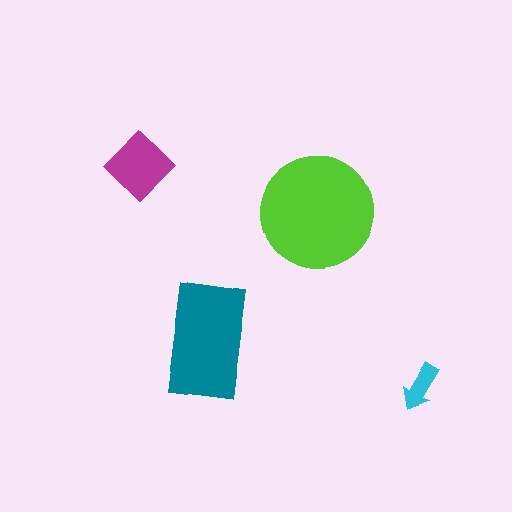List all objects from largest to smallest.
The lime circle, the teal rectangle, the magenta diamond, the cyan arrow.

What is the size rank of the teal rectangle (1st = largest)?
2nd.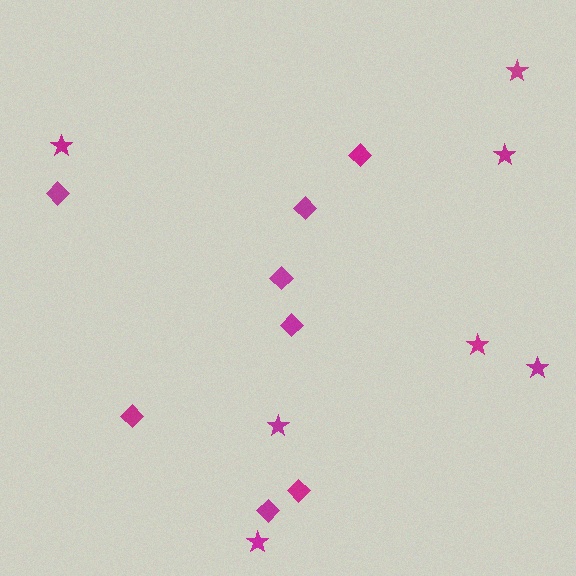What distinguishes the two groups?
There are 2 groups: one group of stars (7) and one group of diamonds (8).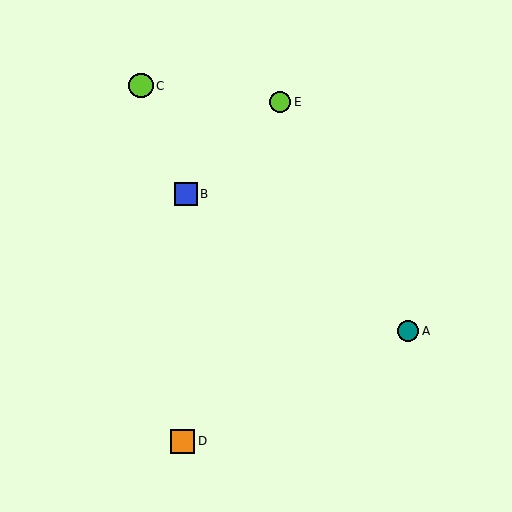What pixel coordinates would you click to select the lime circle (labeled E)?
Click at (280, 102) to select the lime circle E.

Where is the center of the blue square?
The center of the blue square is at (186, 194).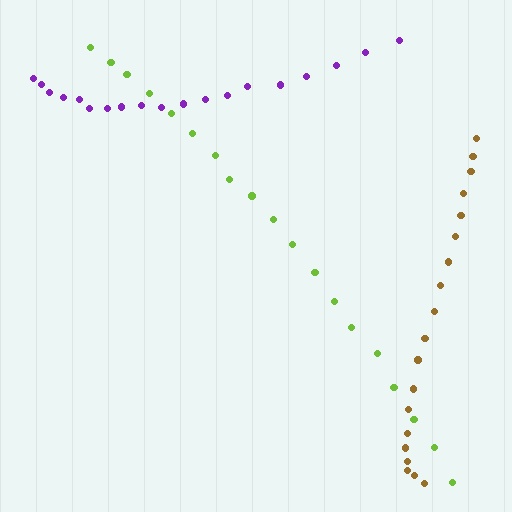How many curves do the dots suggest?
There are 3 distinct paths.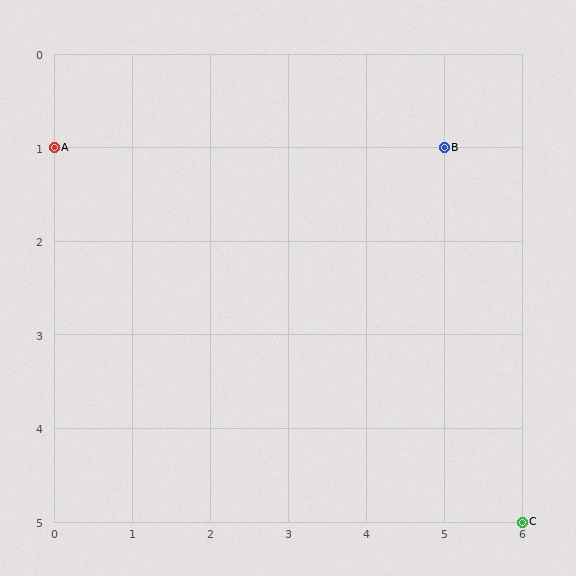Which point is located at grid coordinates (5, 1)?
Point B is at (5, 1).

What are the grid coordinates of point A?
Point A is at grid coordinates (0, 1).